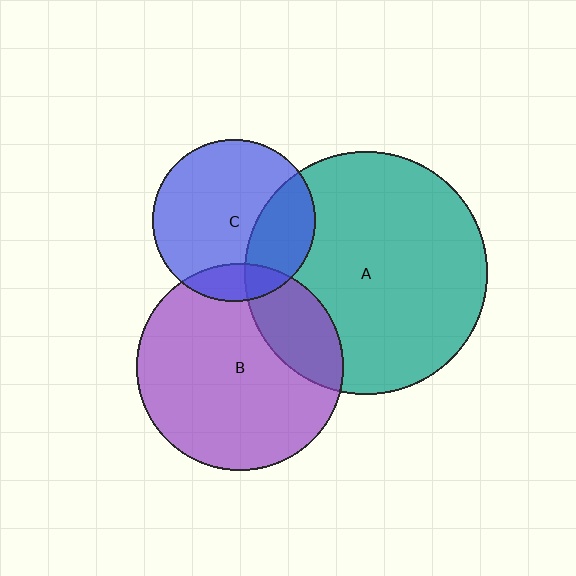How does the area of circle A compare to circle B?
Approximately 1.4 times.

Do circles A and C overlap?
Yes.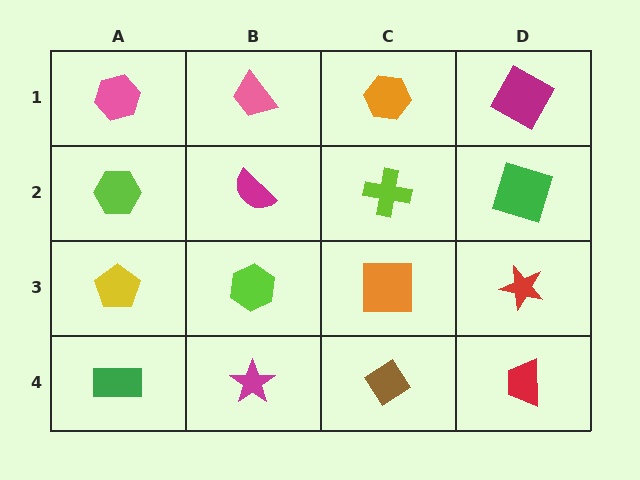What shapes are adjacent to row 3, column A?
A lime hexagon (row 2, column A), a green rectangle (row 4, column A), a lime hexagon (row 3, column B).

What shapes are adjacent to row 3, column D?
A green square (row 2, column D), a red trapezoid (row 4, column D), an orange square (row 3, column C).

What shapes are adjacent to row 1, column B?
A magenta semicircle (row 2, column B), a pink hexagon (row 1, column A), an orange hexagon (row 1, column C).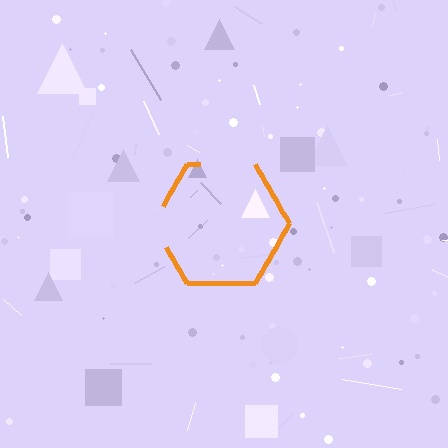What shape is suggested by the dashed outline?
The dashed outline suggests a hexagon.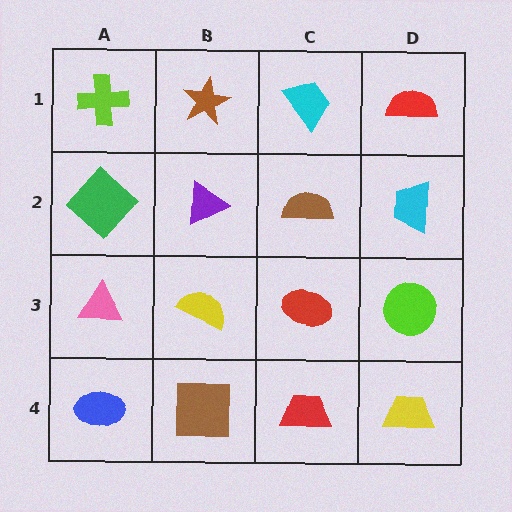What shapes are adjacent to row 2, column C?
A cyan trapezoid (row 1, column C), a red ellipse (row 3, column C), a purple triangle (row 2, column B), a cyan trapezoid (row 2, column D).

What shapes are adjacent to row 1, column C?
A brown semicircle (row 2, column C), a brown star (row 1, column B), a red semicircle (row 1, column D).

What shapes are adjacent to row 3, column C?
A brown semicircle (row 2, column C), a red trapezoid (row 4, column C), a yellow semicircle (row 3, column B), a lime circle (row 3, column D).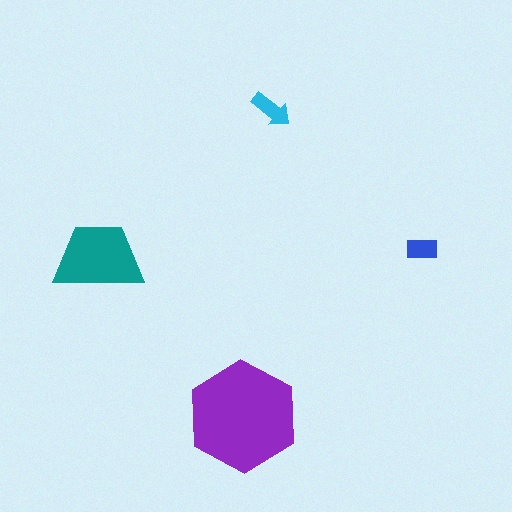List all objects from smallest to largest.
The blue rectangle, the cyan arrow, the teal trapezoid, the purple hexagon.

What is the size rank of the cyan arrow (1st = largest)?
3rd.